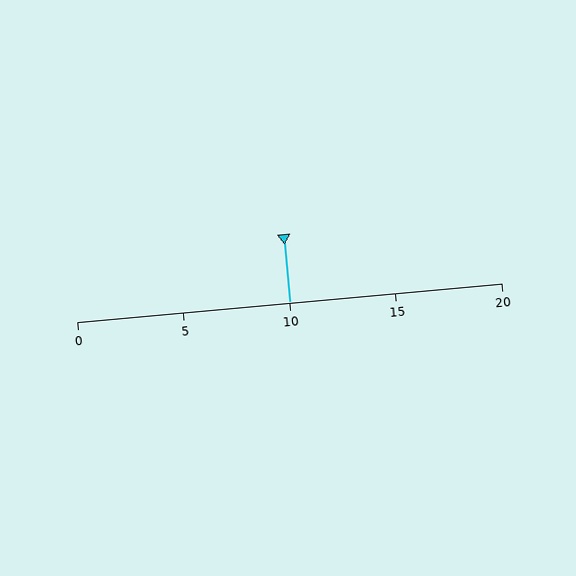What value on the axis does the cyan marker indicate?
The marker indicates approximately 10.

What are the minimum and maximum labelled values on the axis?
The axis runs from 0 to 20.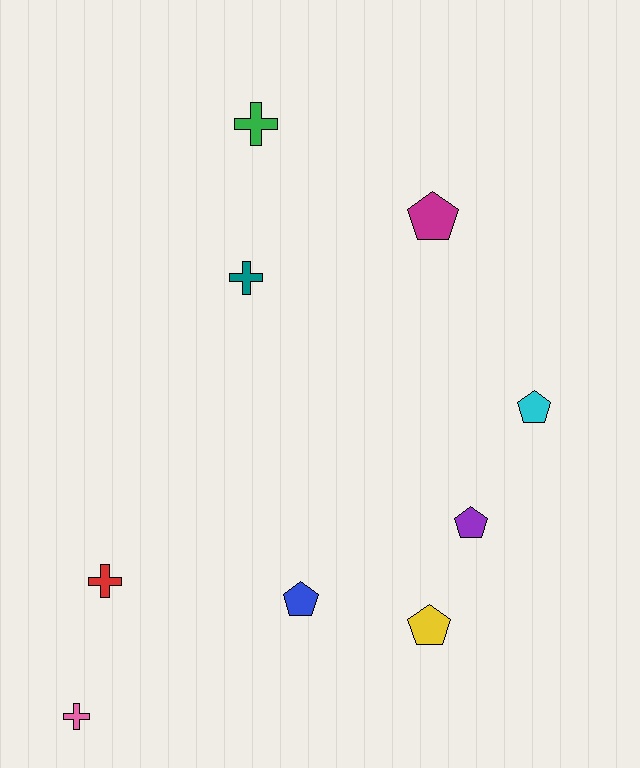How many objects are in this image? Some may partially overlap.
There are 9 objects.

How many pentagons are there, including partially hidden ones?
There are 5 pentagons.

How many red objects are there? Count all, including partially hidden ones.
There is 1 red object.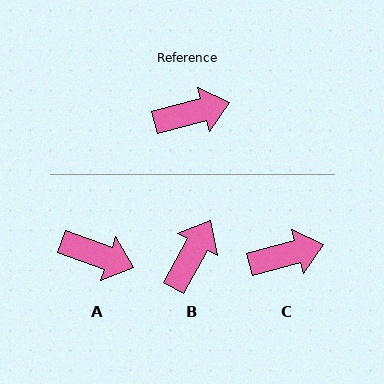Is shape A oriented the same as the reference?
No, it is off by about 35 degrees.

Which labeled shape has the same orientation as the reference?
C.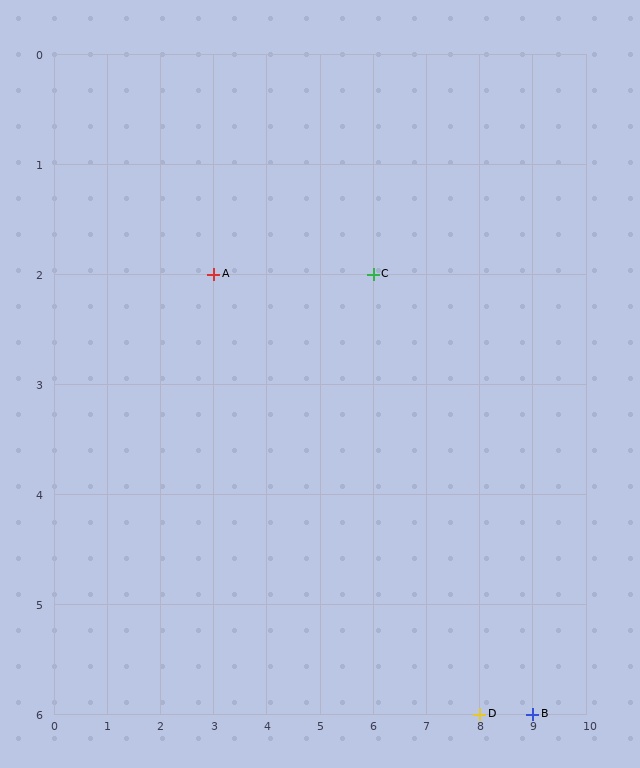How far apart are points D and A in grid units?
Points D and A are 5 columns and 4 rows apart (about 6.4 grid units diagonally).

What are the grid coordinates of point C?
Point C is at grid coordinates (6, 2).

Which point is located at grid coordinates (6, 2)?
Point C is at (6, 2).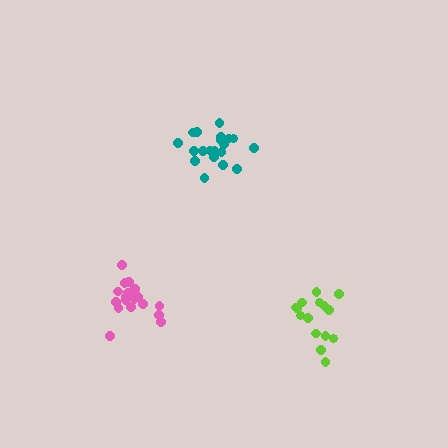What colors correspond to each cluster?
The clusters are colored: teal, pink, lime.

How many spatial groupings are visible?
There are 3 spatial groupings.